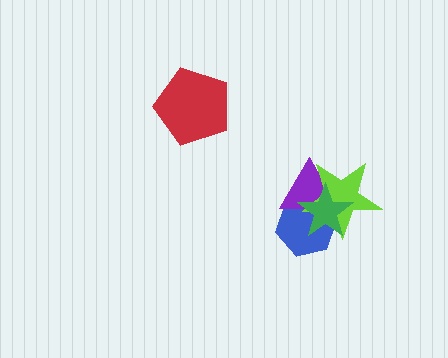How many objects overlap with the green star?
3 objects overlap with the green star.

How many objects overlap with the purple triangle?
3 objects overlap with the purple triangle.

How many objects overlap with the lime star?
3 objects overlap with the lime star.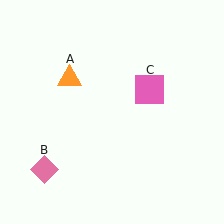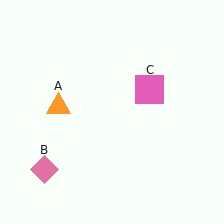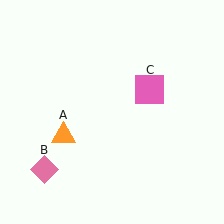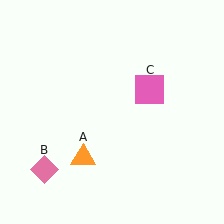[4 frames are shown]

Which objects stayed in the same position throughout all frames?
Pink diamond (object B) and pink square (object C) remained stationary.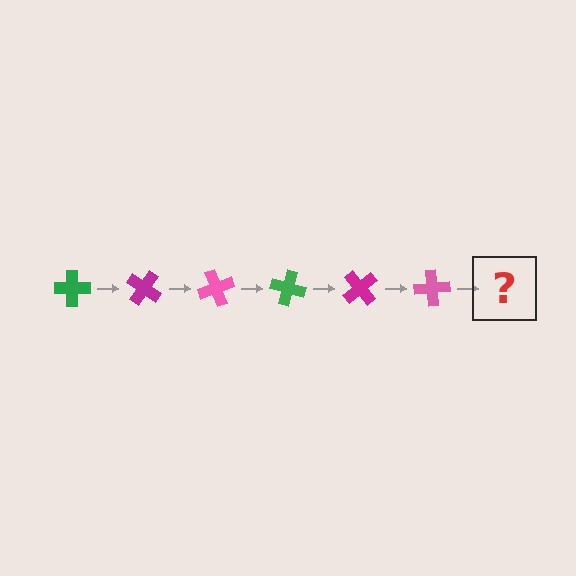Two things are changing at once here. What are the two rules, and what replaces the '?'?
The two rules are that it rotates 35 degrees each step and the color cycles through green, magenta, and pink. The '?' should be a green cross, rotated 210 degrees from the start.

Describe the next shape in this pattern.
It should be a green cross, rotated 210 degrees from the start.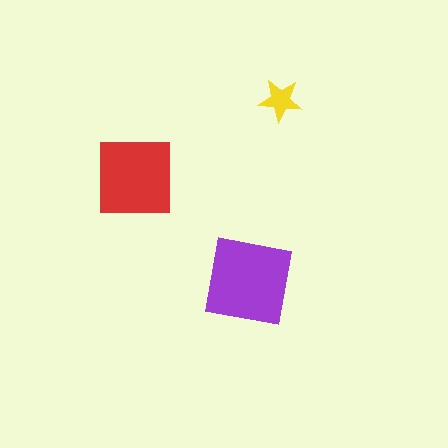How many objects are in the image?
There are 3 objects in the image.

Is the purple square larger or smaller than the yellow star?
Larger.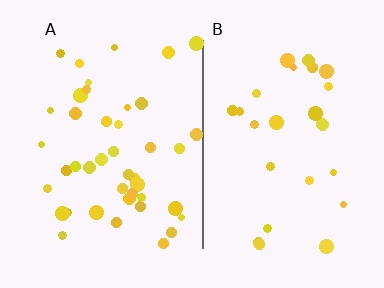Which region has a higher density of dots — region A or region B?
A (the left).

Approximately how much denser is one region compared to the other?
Approximately 1.7× — region A over region B.